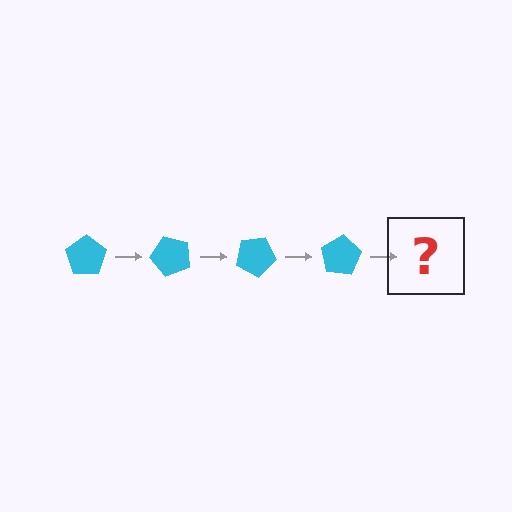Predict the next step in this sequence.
The next step is a cyan pentagon rotated 200 degrees.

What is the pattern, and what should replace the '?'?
The pattern is that the pentagon rotates 50 degrees each step. The '?' should be a cyan pentagon rotated 200 degrees.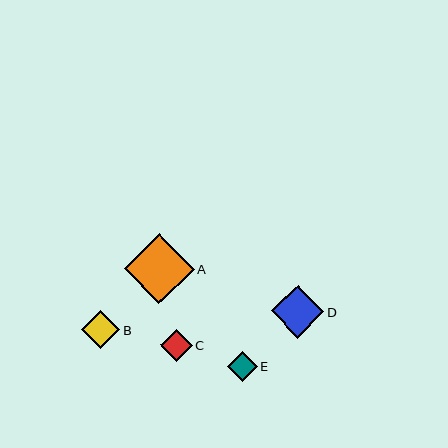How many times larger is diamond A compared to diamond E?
Diamond A is approximately 2.4 times the size of diamond E.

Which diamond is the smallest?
Diamond E is the smallest with a size of approximately 29 pixels.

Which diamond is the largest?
Diamond A is the largest with a size of approximately 70 pixels.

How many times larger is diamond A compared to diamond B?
Diamond A is approximately 1.8 times the size of diamond B.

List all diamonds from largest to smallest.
From largest to smallest: A, D, B, C, E.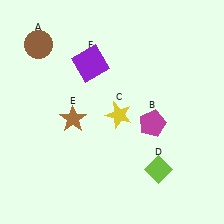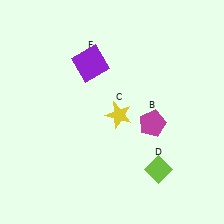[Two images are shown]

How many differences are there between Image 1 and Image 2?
There are 2 differences between the two images.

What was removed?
The brown circle (A), the brown star (E) were removed in Image 2.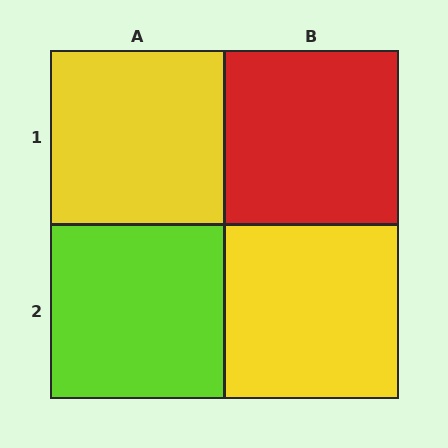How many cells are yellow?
2 cells are yellow.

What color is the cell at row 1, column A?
Yellow.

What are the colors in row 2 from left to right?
Lime, yellow.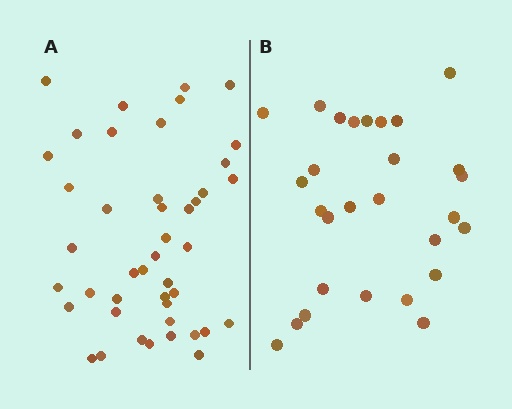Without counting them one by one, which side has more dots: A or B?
Region A (the left region) has more dots.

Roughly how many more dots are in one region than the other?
Region A has approximately 15 more dots than region B.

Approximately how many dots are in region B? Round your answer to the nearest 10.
About 30 dots. (The exact count is 28, which rounds to 30.)